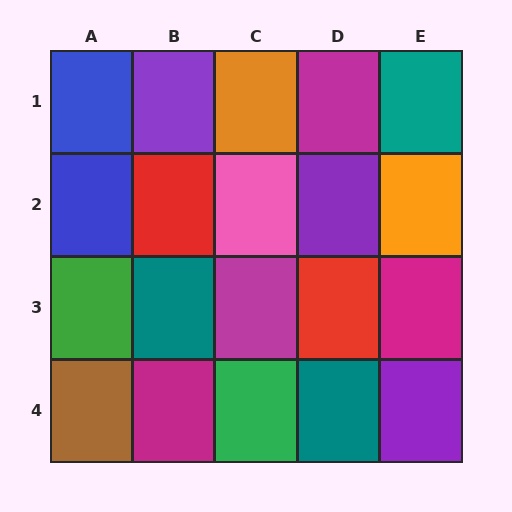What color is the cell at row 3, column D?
Red.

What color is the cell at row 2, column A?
Blue.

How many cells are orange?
2 cells are orange.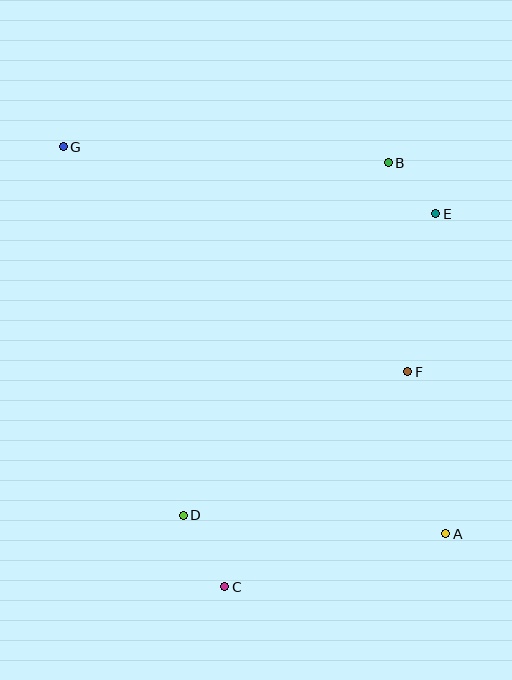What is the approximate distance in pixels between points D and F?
The distance between D and F is approximately 267 pixels.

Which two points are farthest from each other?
Points A and G are farthest from each other.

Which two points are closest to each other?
Points B and E are closest to each other.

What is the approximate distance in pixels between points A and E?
The distance between A and E is approximately 320 pixels.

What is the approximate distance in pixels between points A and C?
The distance between A and C is approximately 227 pixels.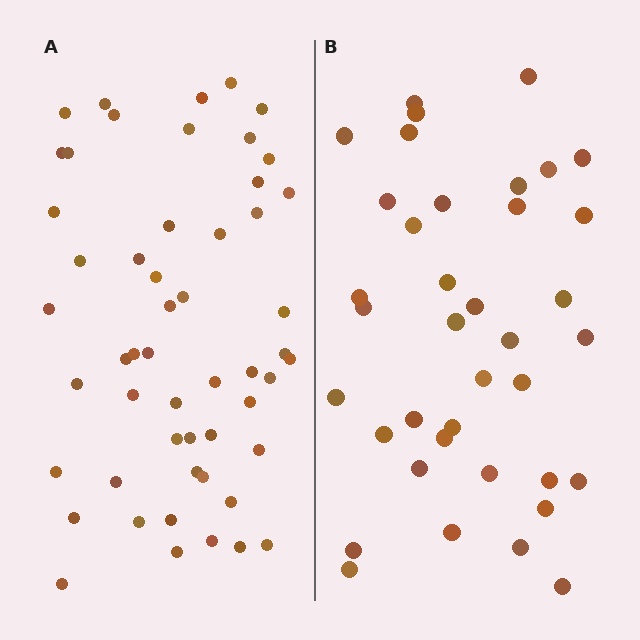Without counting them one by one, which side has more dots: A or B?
Region A (the left region) has more dots.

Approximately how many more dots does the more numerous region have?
Region A has approximately 15 more dots than region B.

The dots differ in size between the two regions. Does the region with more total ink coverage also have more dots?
No. Region B has more total ink coverage because its dots are larger, but region A actually contains more individual dots. Total area can be misleading — the number of items is what matters here.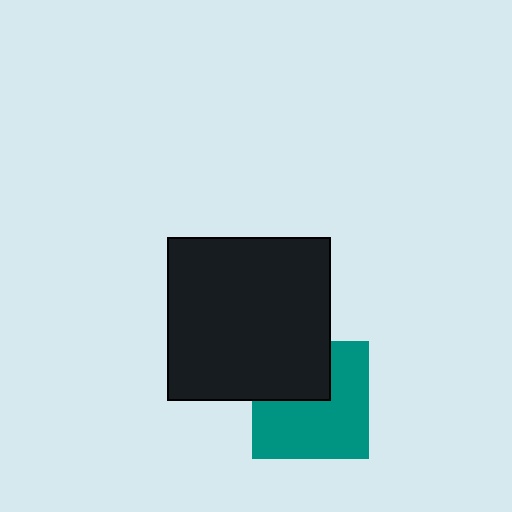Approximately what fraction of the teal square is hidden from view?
Roughly 34% of the teal square is hidden behind the black square.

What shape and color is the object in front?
The object in front is a black square.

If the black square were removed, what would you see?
You would see the complete teal square.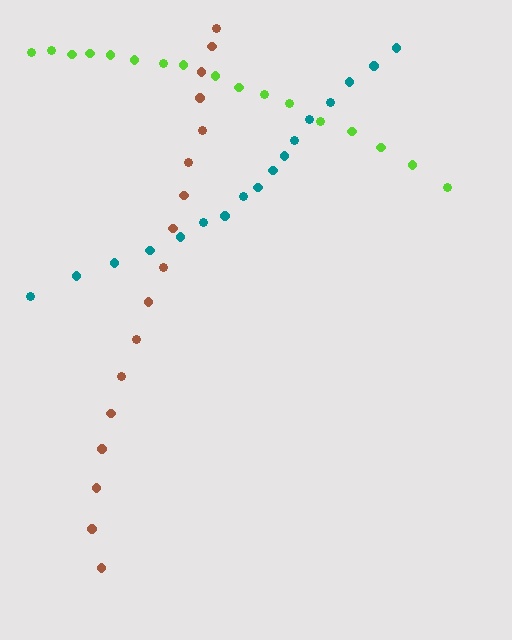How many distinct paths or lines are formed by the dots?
There are 3 distinct paths.